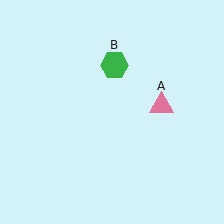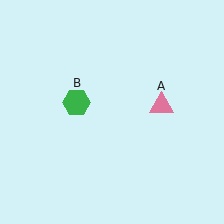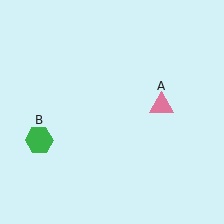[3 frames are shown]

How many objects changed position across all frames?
1 object changed position: green hexagon (object B).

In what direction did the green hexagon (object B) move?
The green hexagon (object B) moved down and to the left.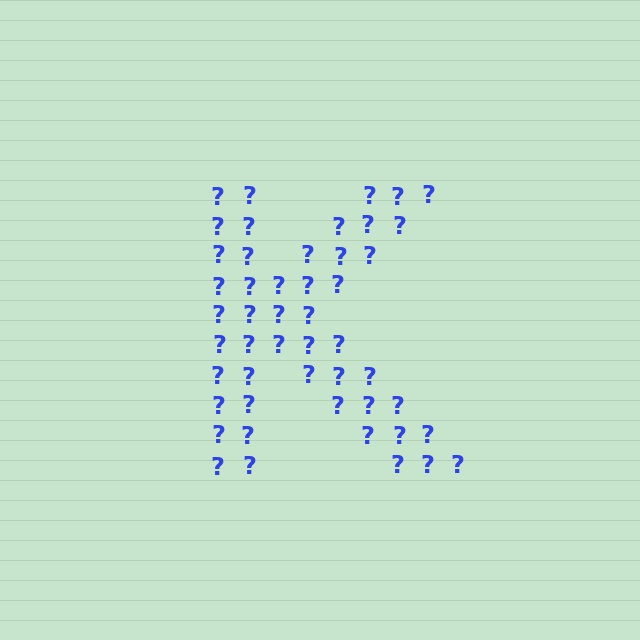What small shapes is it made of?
It is made of small question marks.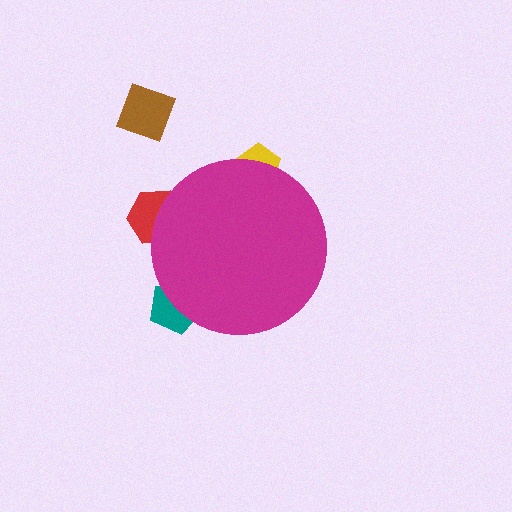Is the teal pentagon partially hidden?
Yes, the teal pentagon is partially hidden behind the magenta circle.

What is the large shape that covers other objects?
A magenta circle.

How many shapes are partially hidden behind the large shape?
3 shapes are partially hidden.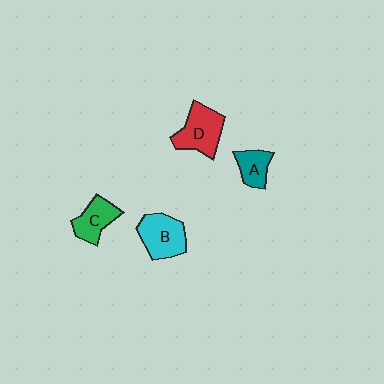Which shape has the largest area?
Shape D (red).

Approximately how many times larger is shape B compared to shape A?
Approximately 1.7 times.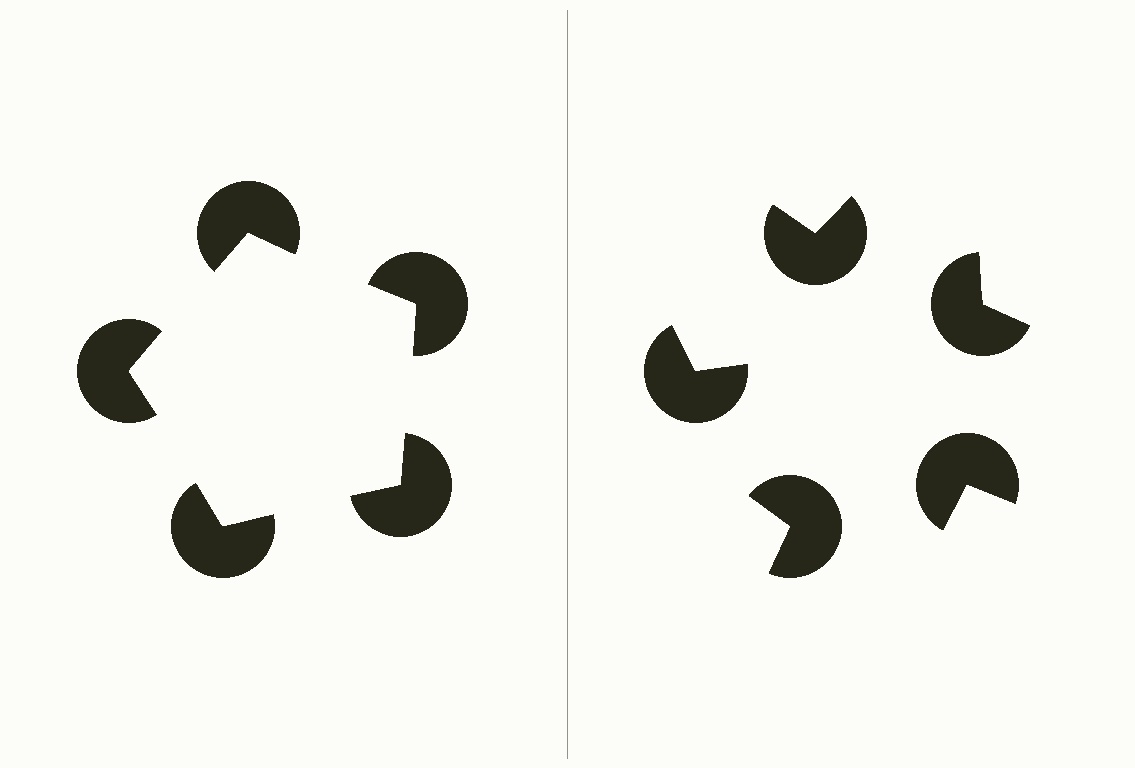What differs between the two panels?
The pac-man discs are positioned identically on both sides; only the wedge orientations differ. On the left they align to a pentagon; on the right they are misaligned.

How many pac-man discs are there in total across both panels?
10 — 5 on each side.